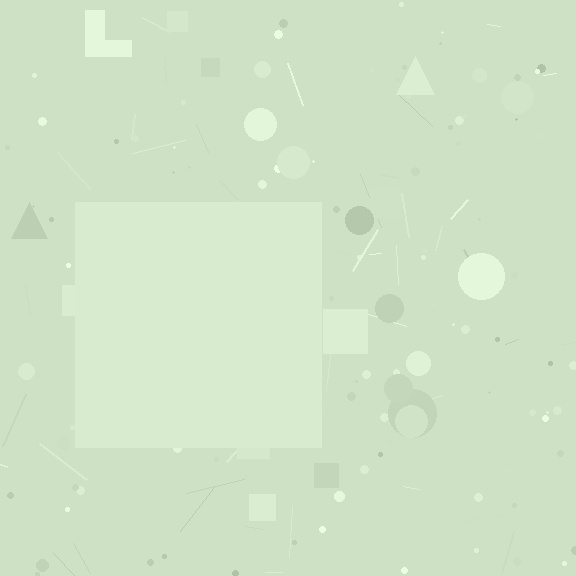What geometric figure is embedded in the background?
A square is embedded in the background.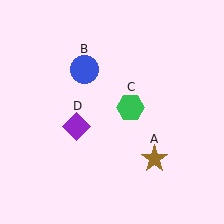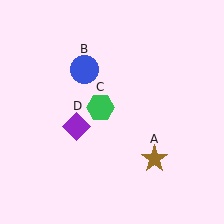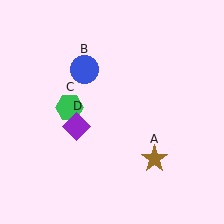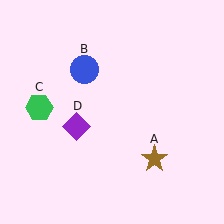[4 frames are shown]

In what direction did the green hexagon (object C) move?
The green hexagon (object C) moved left.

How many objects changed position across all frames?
1 object changed position: green hexagon (object C).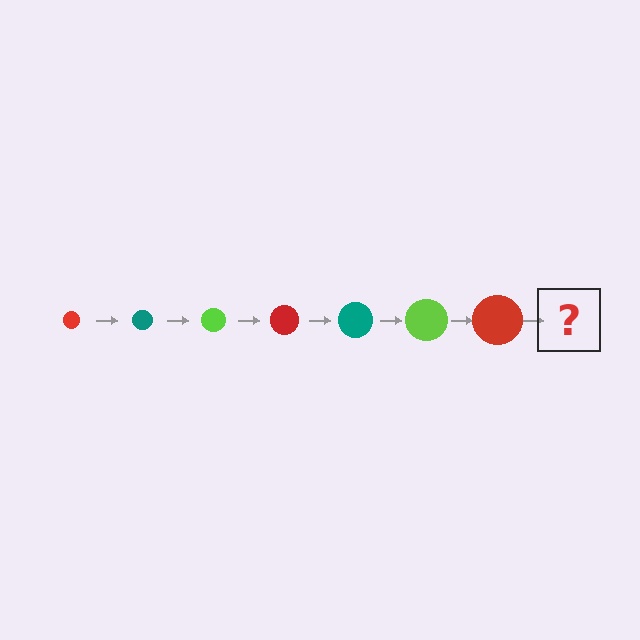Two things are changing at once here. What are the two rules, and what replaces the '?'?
The two rules are that the circle grows larger each step and the color cycles through red, teal, and lime. The '?' should be a teal circle, larger than the previous one.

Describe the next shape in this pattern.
It should be a teal circle, larger than the previous one.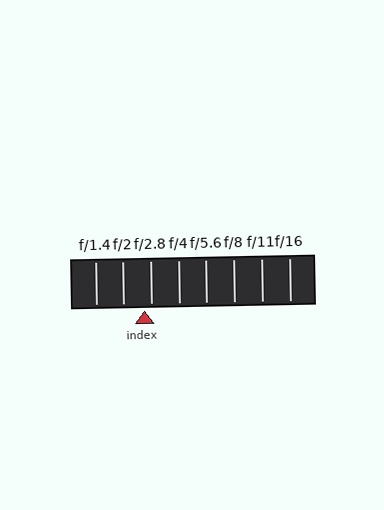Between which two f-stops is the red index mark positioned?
The index mark is between f/2 and f/2.8.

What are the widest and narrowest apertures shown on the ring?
The widest aperture shown is f/1.4 and the narrowest is f/16.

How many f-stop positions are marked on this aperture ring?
There are 8 f-stop positions marked.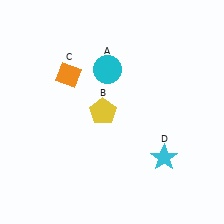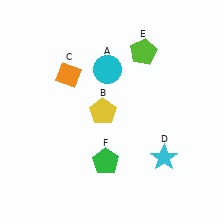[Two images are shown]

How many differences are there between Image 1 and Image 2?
There are 2 differences between the two images.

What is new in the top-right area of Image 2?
A lime pentagon (E) was added in the top-right area of Image 2.